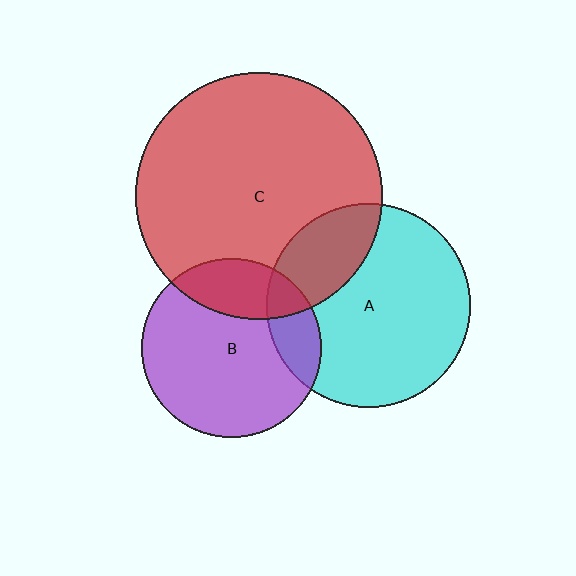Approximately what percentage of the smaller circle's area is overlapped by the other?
Approximately 15%.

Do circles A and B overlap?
Yes.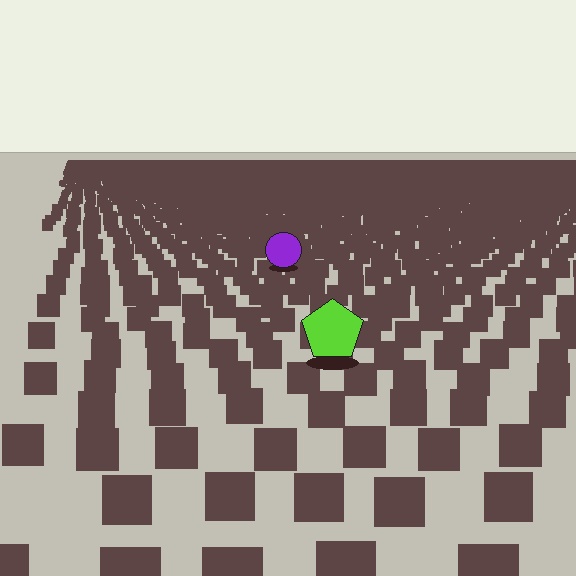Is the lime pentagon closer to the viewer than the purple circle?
Yes. The lime pentagon is closer — you can tell from the texture gradient: the ground texture is coarser near it.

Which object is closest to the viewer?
The lime pentagon is closest. The texture marks near it are larger and more spread out.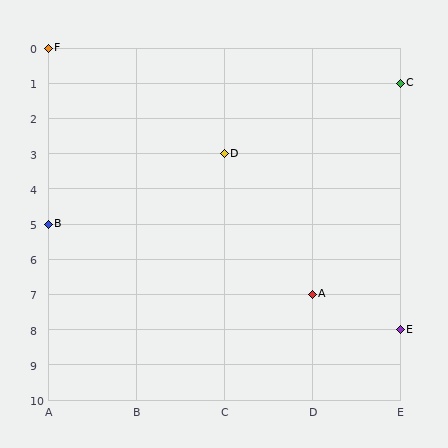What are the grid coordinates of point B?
Point B is at grid coordinates (A, 5).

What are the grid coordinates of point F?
Point F is at grid coordinates (A, 0).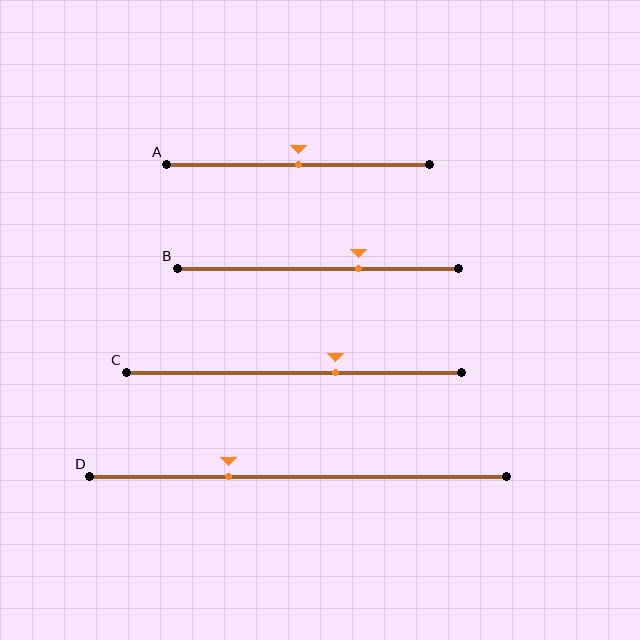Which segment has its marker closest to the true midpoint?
Segment A has its marker closest to the true midpoint.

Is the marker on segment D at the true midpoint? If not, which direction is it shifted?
No, the marker on segment D is shifted to the left by about 17% of the segment length.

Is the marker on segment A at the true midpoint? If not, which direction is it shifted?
Yes, the marker on segment A is at the true midpoint.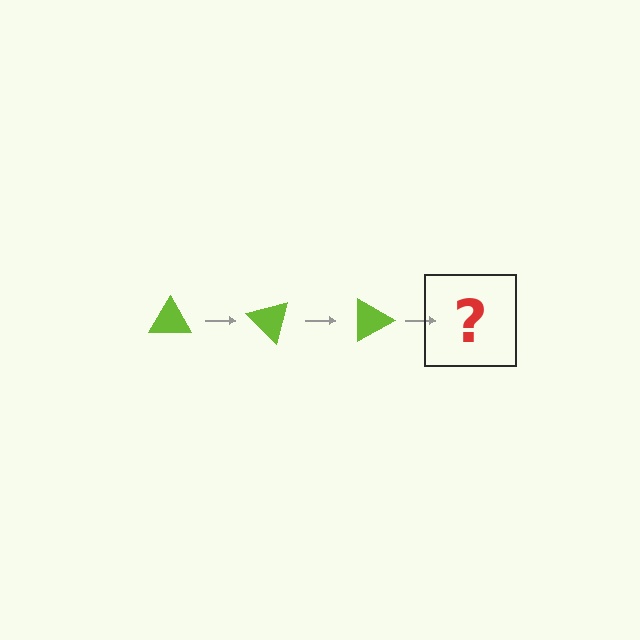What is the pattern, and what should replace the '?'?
The pattern is that the triangle rotates 45 degrees each step. The '?' should be a lime triangle rotated 135 degrees.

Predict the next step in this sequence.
The next step is a lime triangle rotated 135 degrees.